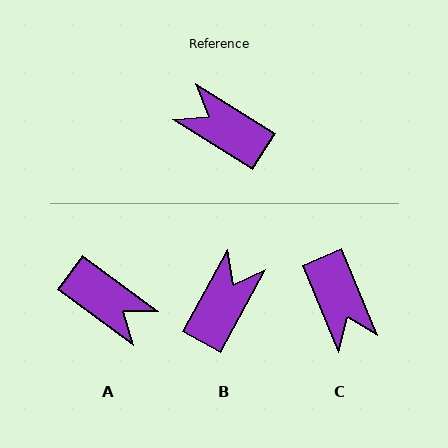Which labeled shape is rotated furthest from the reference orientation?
A, about 176 degrees away.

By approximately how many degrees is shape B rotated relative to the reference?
Approximately 86 degrees clockwise.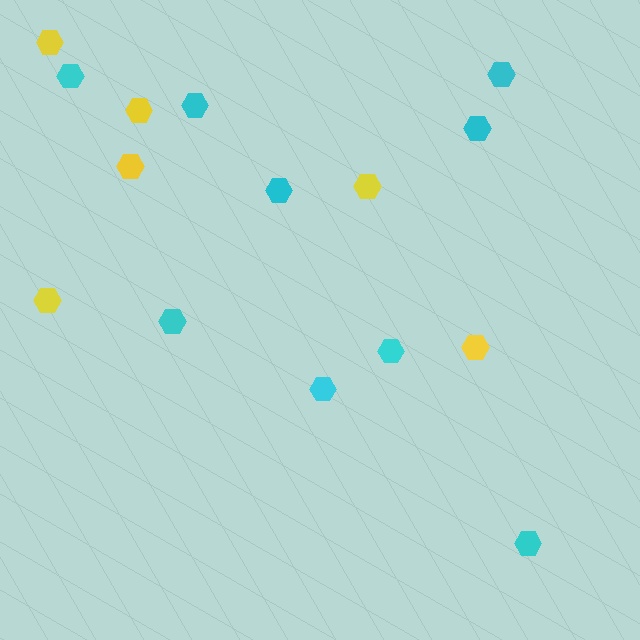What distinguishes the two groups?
There are 2 groups: one group of cyan hexagons (9) and one group of yellow hexagons (6).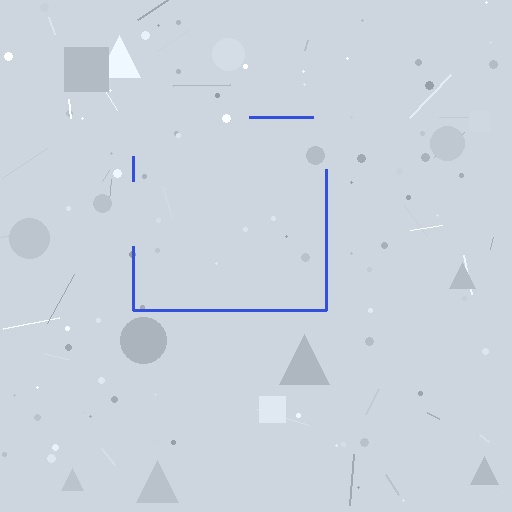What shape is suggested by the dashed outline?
The dashed outline suggests a square.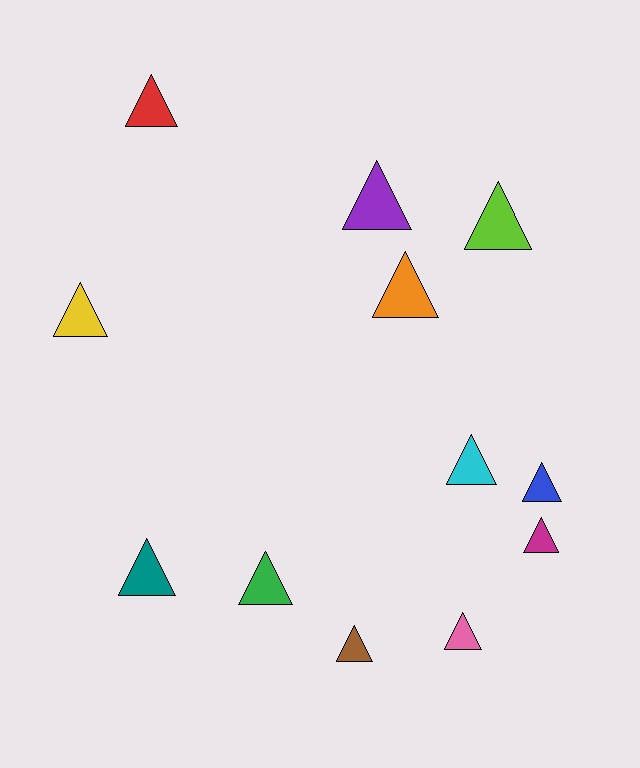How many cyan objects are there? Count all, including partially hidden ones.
There is 1 cyan object.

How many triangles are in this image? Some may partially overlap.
There are 12 triangles.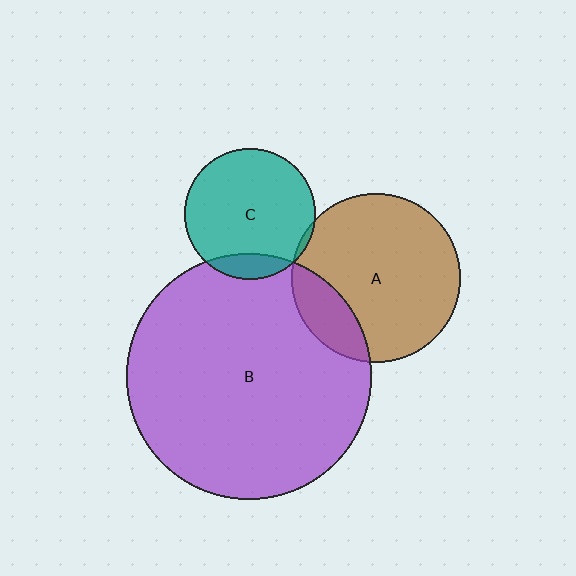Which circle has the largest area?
Circle B (purple).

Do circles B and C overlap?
Yes.